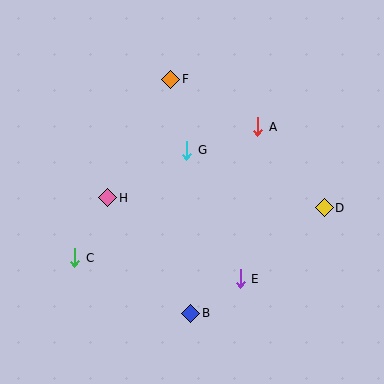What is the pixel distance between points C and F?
The distance between C and F is 203 pixels.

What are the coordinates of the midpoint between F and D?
The midpoint between F and D is at (247, 143).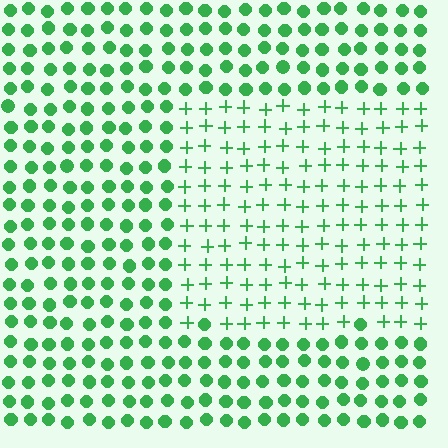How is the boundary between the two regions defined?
The boundary is defined by a change in element shape: plus signs inside vs. circles outside. All elements share the same color and spacing.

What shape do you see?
I see a rectangle.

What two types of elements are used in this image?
The image uses plus signs inside the rectangle region and circles outside it.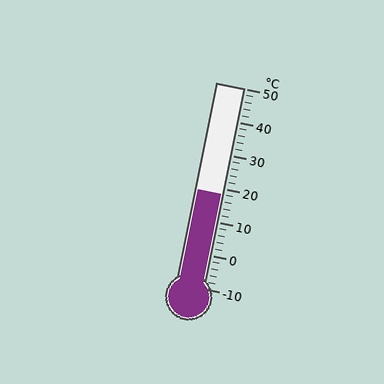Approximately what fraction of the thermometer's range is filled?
The thermometer is filled to approximately 45% of its range.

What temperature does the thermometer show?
The thermometer shows approximately 18°C.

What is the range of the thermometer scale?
The thermometer scale ranges from -10°C to 50°C.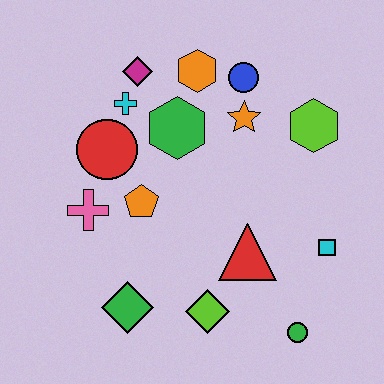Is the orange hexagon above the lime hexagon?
Yes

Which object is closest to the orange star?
The blue circle is closest to the orange star.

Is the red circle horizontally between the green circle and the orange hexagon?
No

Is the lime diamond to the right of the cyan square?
No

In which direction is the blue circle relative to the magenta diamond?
The blue circle is to the right of the magenta diamond.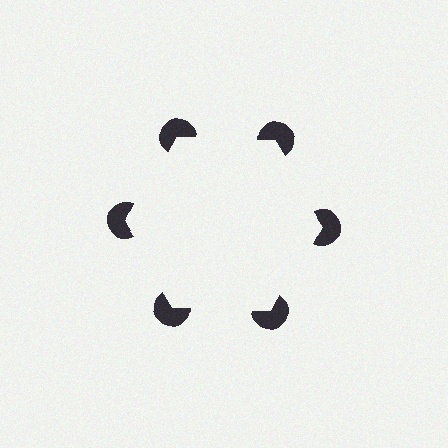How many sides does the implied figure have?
6 sides.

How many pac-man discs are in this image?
There are 6 — one at each vertex of the illusory hexagon.